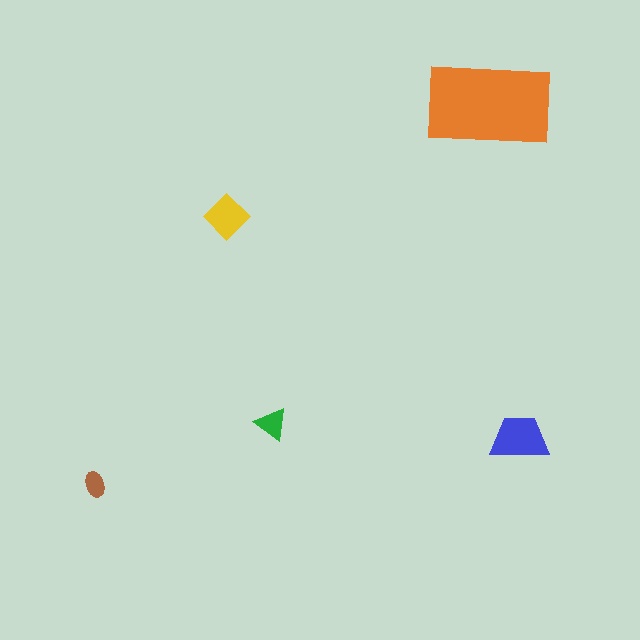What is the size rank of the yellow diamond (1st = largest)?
3rd.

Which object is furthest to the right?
The blue trapezoid is rightmost.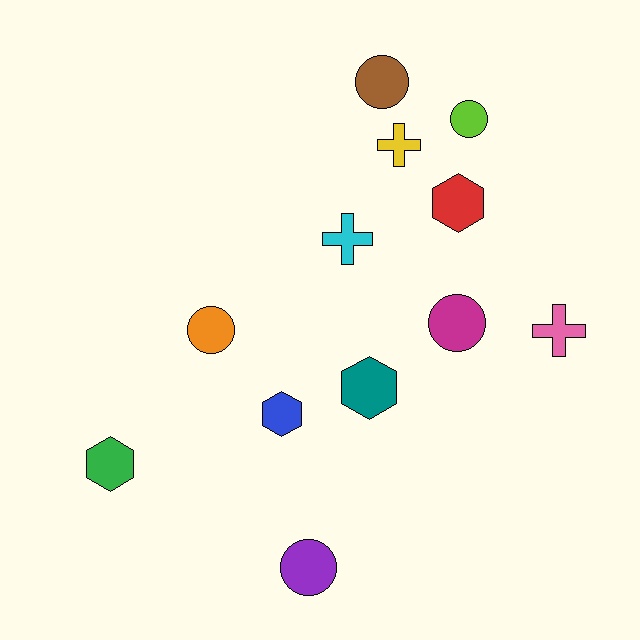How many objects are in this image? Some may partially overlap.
There are 12 objects.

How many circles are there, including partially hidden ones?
There are 5 circles.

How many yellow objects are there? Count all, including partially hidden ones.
There is 1 yellow object.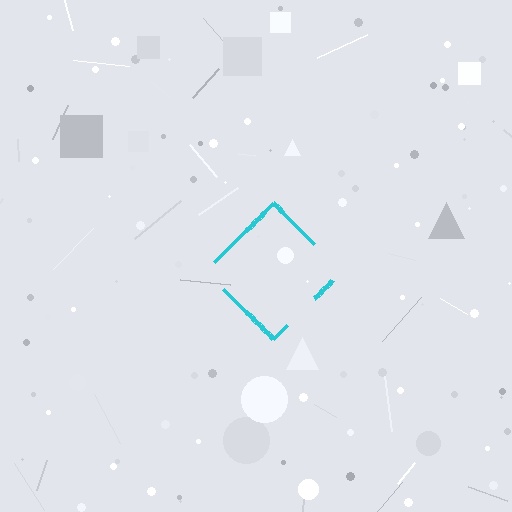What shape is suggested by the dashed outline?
The dashed outline suggests a diamond.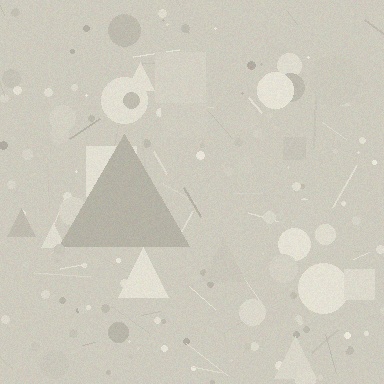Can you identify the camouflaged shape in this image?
The camouflaged shape is a triangle.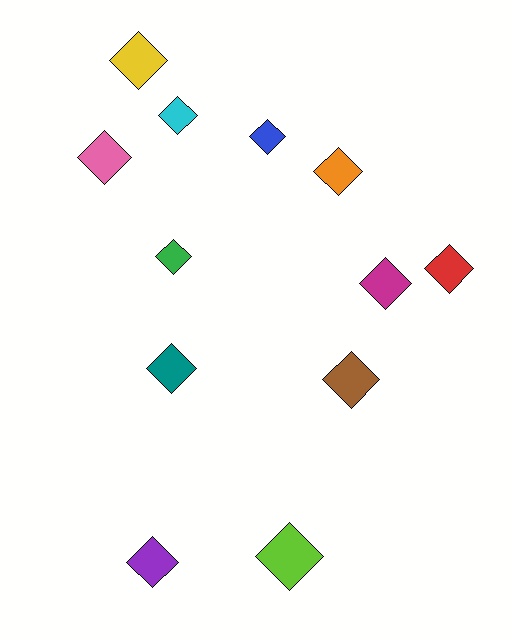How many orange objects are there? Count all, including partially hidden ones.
There is 1 orange object.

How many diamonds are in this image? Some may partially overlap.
There are 12 diamonds.